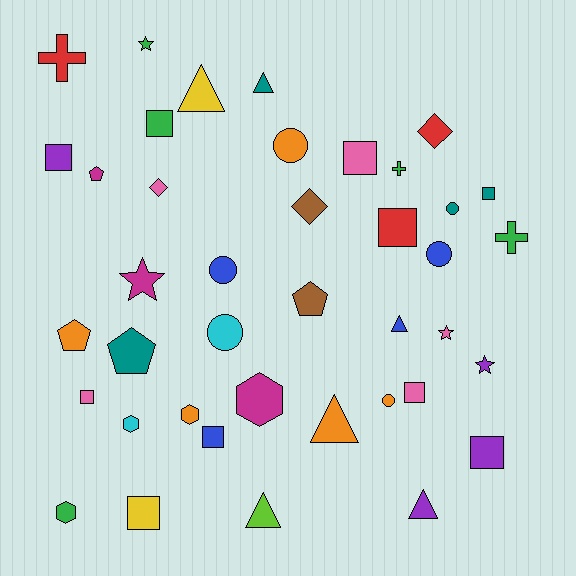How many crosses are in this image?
There are 3 crosses.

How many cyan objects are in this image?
There are 2 cyan objects.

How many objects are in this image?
There are 40 objects.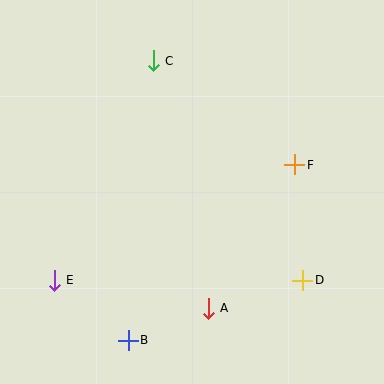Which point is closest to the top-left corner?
Point C is closest to the top-left corner.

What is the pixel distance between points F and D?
The distance between F and D is 116 pixels.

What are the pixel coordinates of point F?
Point F is at (295, 165).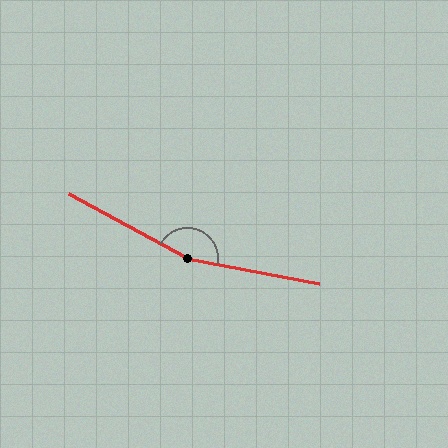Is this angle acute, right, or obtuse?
It is obtuse.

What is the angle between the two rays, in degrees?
Approximately 163 degrees.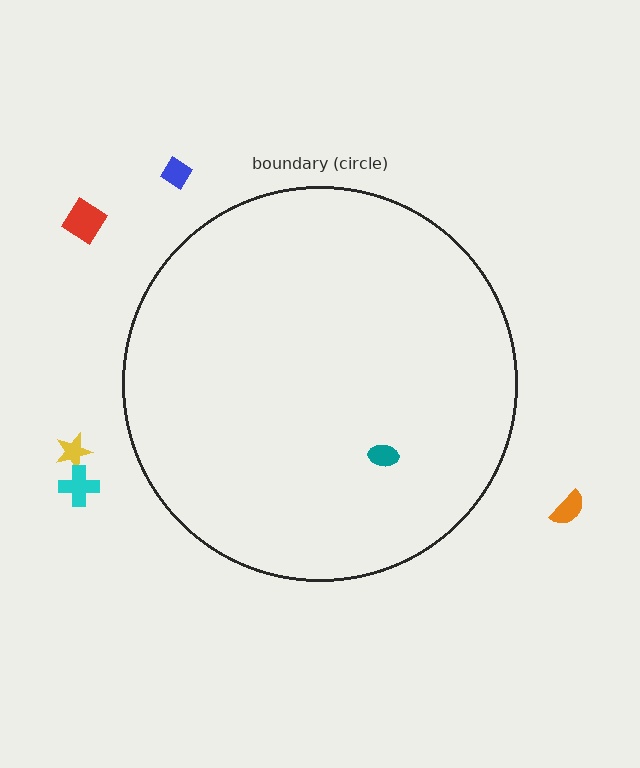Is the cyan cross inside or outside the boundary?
Outside.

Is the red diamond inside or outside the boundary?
Outside.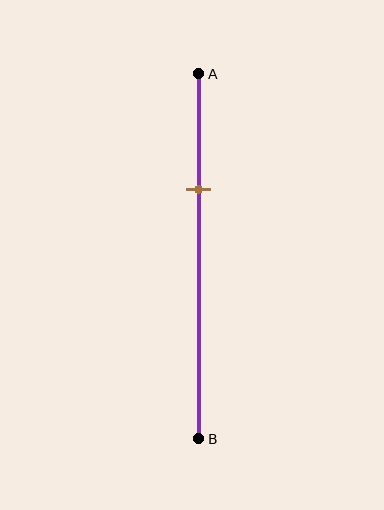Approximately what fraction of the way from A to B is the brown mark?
The brown mark is approximately 30% of the way from A to B.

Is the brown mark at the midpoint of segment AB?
No, the mark is at about 30% from A, not at the 50% midpoint.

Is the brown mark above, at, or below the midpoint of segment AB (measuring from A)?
The brown mark is above the midpoint of segment AB.